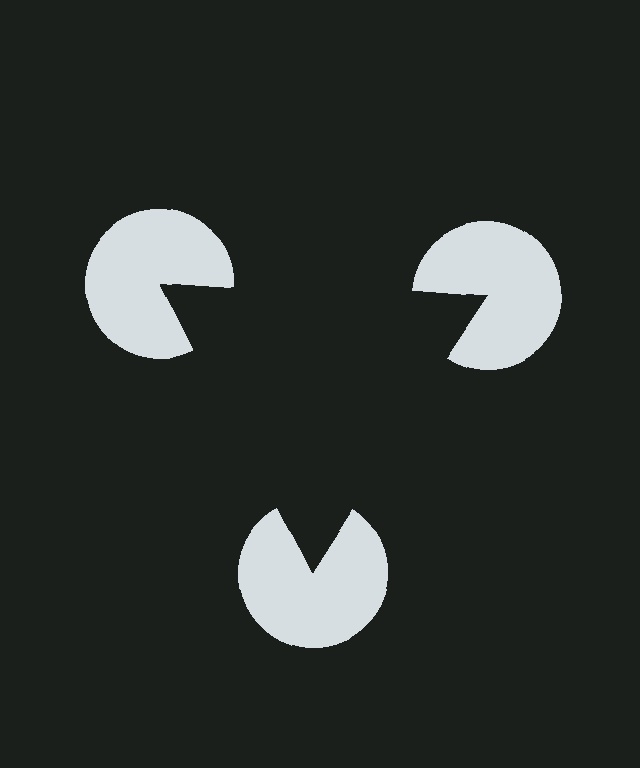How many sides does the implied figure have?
3 sides.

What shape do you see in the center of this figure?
An illusory triangle — its edges are inferred from the aligned wedge cuts in the pac-man discs, not physically drawn.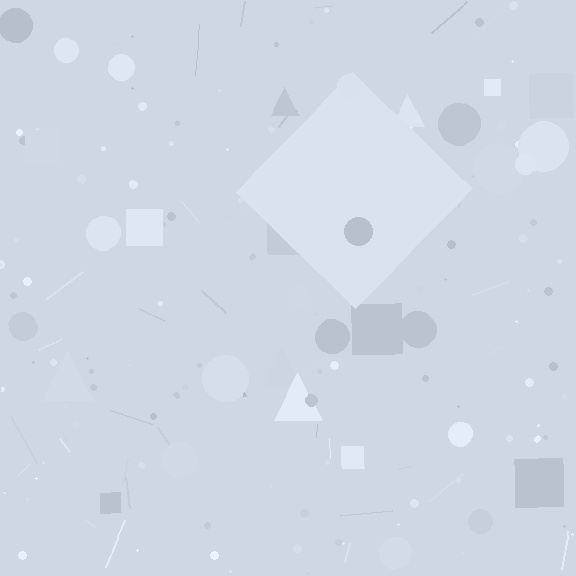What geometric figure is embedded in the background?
A diamond is embedded in the background.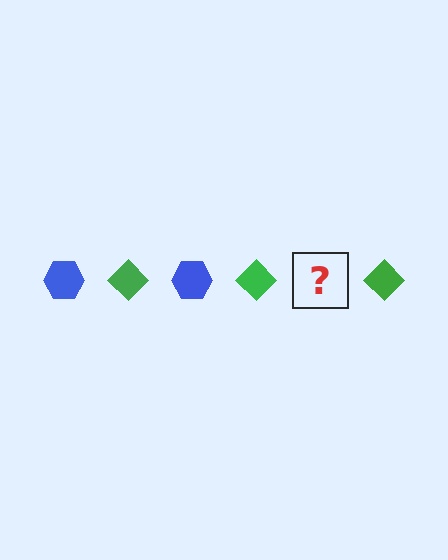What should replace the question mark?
The question mark should be replaced with a blue hexagon.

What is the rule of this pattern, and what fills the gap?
The rule is that the pattern alternates between blue hexagon and green diamond. The gap should be filled with a blue hexagon.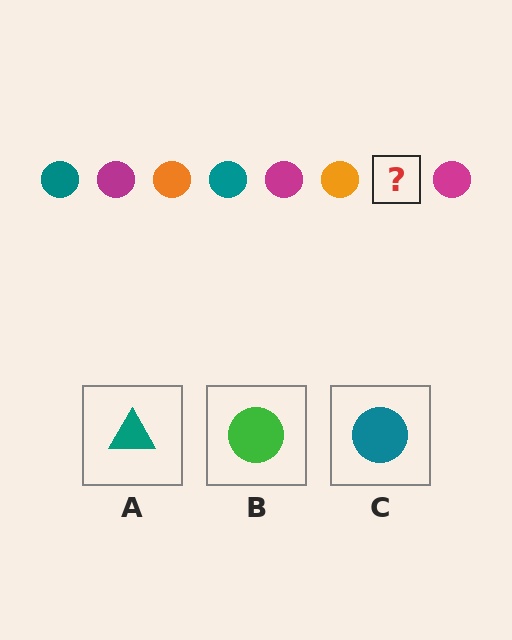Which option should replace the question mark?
Option C.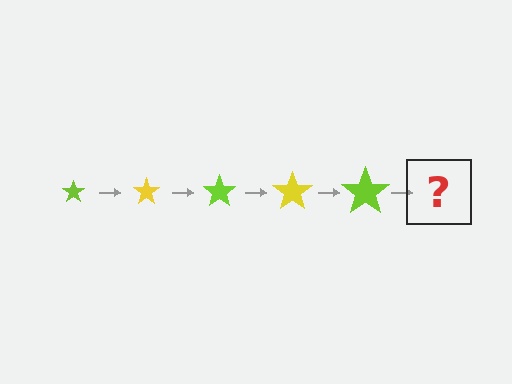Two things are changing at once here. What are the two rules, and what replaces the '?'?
The two rules are that the star grows larger each step and the color cycles through lime and yellow. The '?' should be a yellow star, larger than the previous one.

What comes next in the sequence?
The next element should be a yellow star, larger than the previous one.